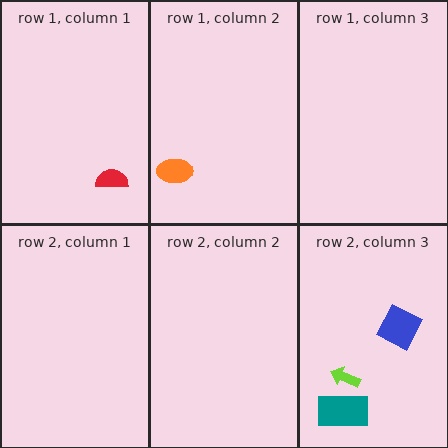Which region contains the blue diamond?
The row 2, column 3 region.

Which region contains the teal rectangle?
The row 2, column 3 region.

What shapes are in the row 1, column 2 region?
The orange ellipse.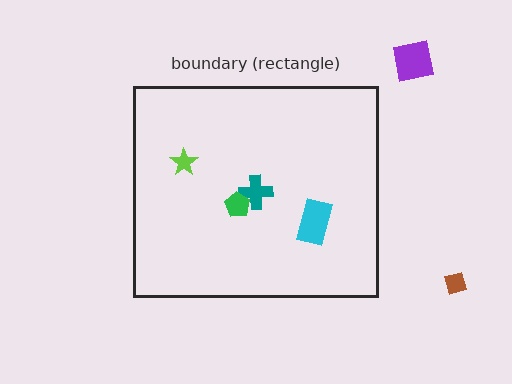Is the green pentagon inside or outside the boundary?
Inside.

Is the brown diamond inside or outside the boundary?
Outside.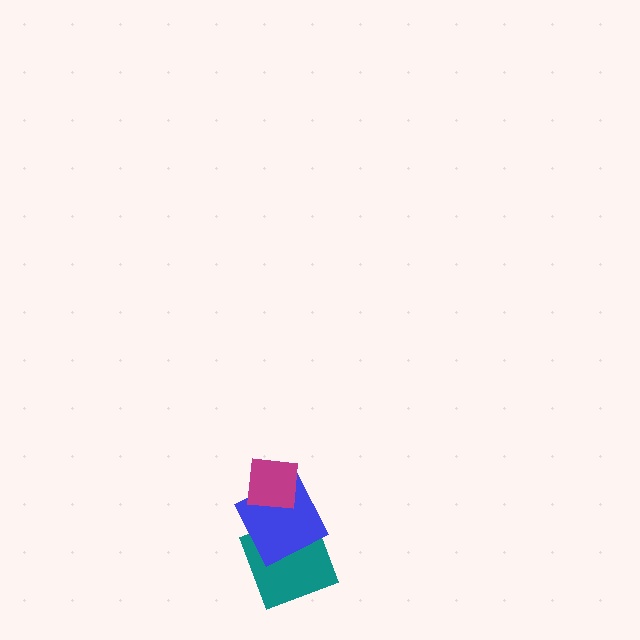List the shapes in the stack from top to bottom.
From top to bottom: the magenta square, the blue square, the teal square.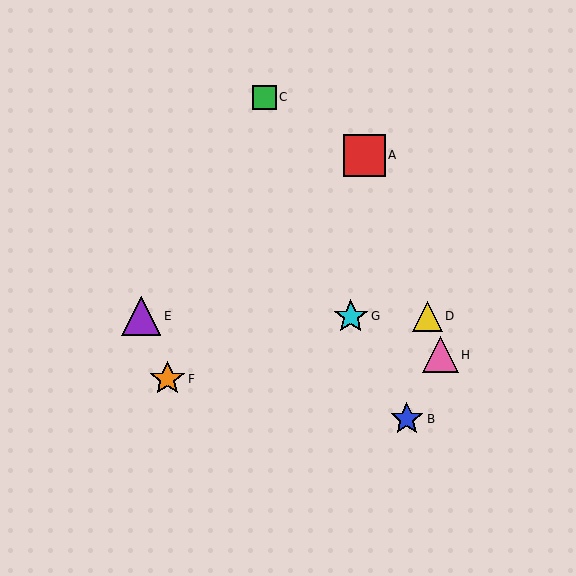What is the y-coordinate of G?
Object G is at y≈316.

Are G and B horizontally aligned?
No, G is at y≈316 and B is at y≈419.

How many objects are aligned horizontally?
3 objects (D, E, G) are aligned horizontally.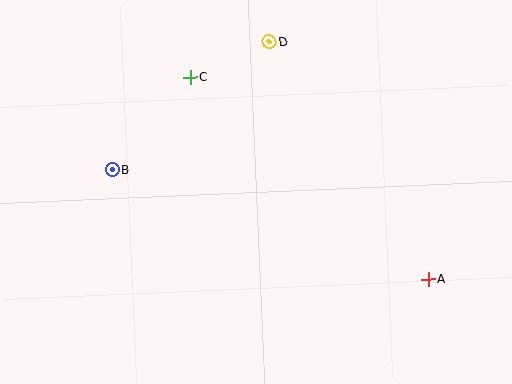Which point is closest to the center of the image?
Point C at (190, 78) is closest to the center.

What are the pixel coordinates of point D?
Point D is at (269, 42).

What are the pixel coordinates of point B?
Point B is at (112, 170).